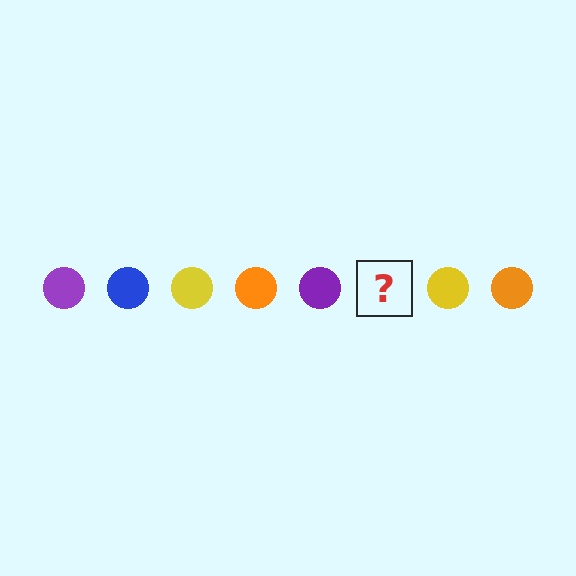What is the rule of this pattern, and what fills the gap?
The rule is that the pattern cycles through purple, blue, yellow, orange circles. The gap should be filled with a blue circle.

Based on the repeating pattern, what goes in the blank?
The blank should be a blue circle.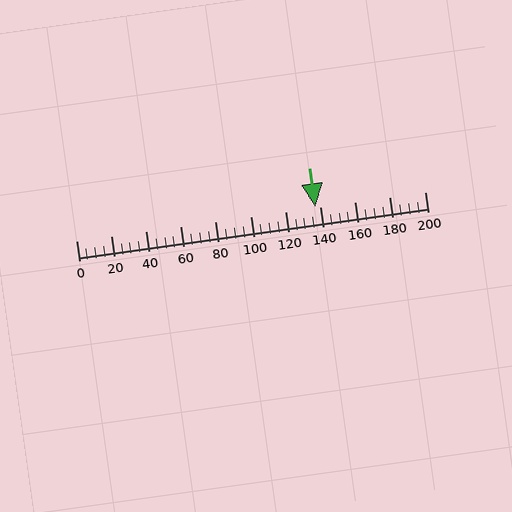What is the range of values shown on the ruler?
The ruler shows values from 0 to 200.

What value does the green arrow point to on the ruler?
The green arrow points to approximately 137.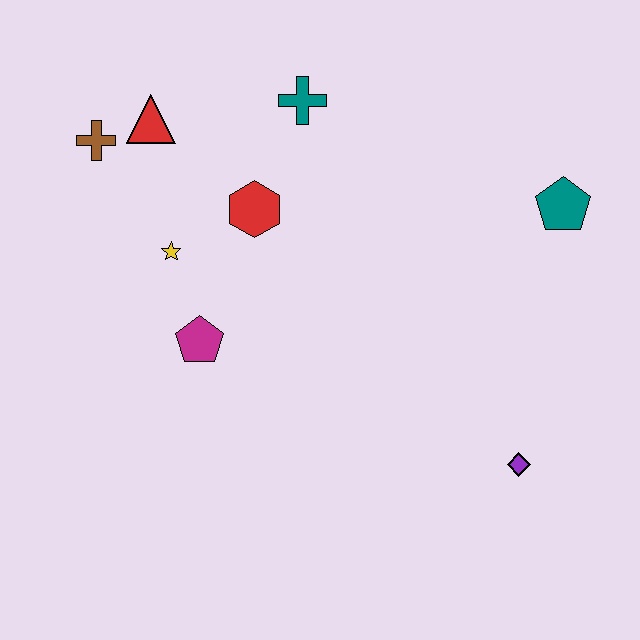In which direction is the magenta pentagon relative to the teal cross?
The magenta pentagon is below the teal cross.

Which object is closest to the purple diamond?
The teal pentagon is closest to the purple diamond.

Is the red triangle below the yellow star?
No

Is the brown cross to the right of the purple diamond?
No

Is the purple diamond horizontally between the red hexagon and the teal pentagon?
Yes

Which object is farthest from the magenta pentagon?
The teal pentagon is farthest from the magenta pentagon.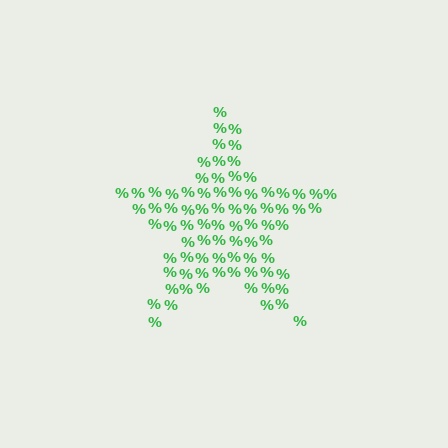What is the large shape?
The large shape is a star.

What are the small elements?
The small elements are percent signs.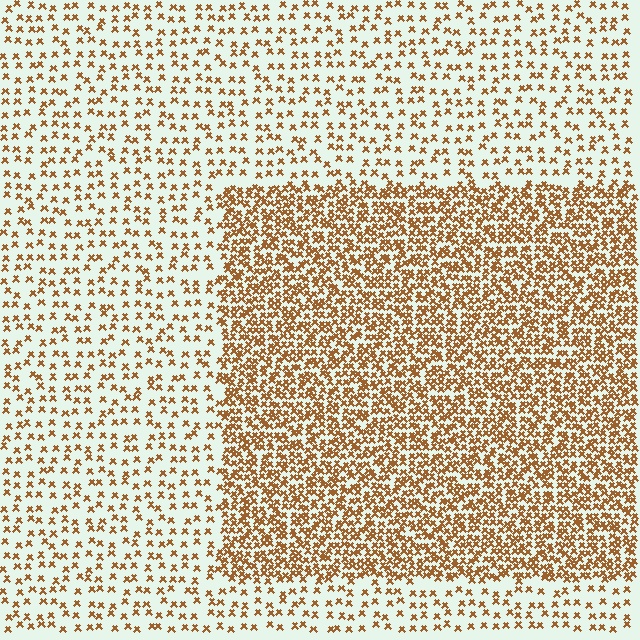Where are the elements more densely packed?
The elements are more densely packed inside the rectangle boundary.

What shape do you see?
I see a rectangle.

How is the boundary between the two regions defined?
The boundary is defined by a change in element density (approximately 2.6x ratio). All elements are the same color, size, and shape.